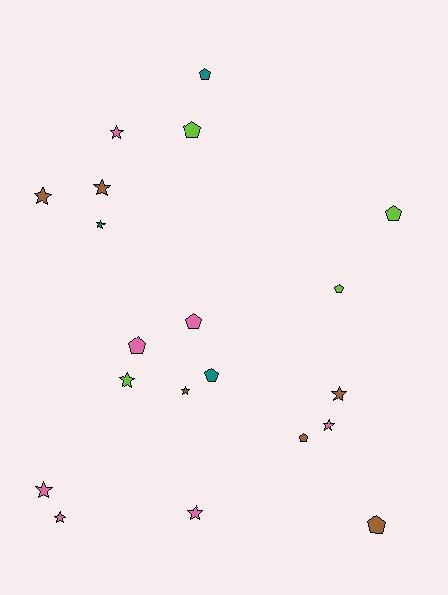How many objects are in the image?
There are 20 objects.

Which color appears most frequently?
Pink, with 7 objects.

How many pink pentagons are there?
There are 2 pink pentagons.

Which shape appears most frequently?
Star, with 11 objects.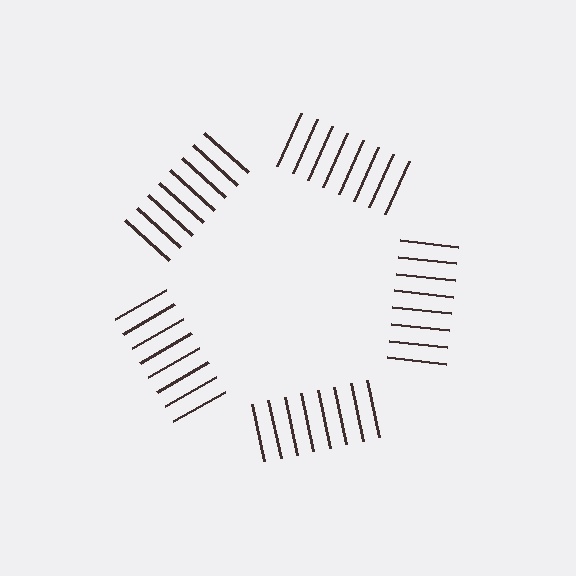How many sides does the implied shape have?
5 sides — the line-ends trace a pentagon.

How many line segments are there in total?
40 — 8 along each of the 5 edges.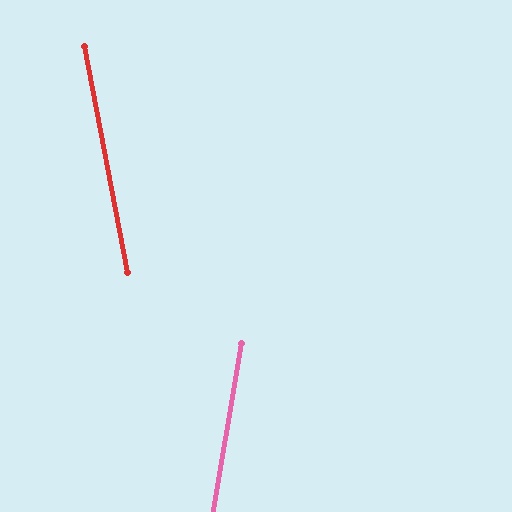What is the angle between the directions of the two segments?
Approximately 20 degrees.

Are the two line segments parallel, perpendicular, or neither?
Neither parallel nor perpendicular — they differ by about 20°.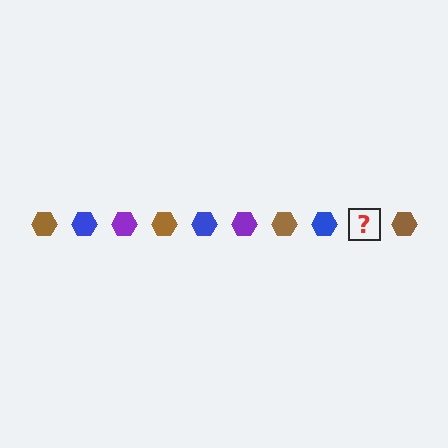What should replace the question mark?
The question mark should be replaced with a purple hexagon.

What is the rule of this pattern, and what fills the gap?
The rule is that the pattern cycles through brown, blue, purple hexagons. The gap should be filled with a purple hexagon.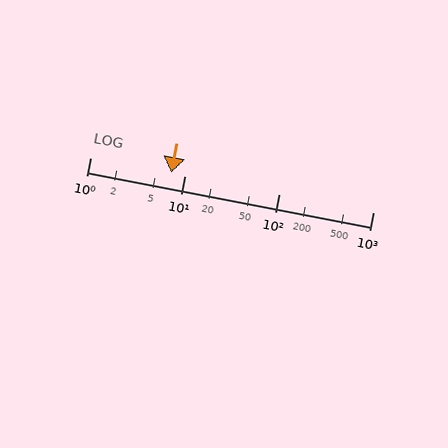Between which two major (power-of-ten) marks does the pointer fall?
The pointer is between 1 and 10.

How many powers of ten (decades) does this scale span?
The scale spans 3 decades, from 1 to 1000.